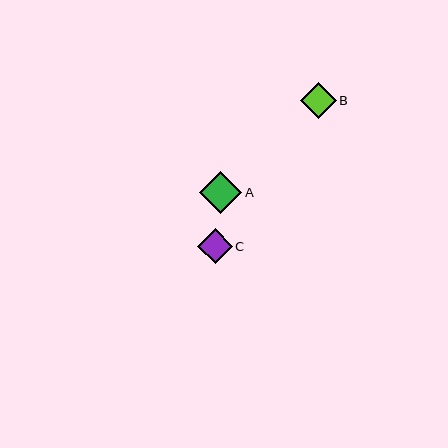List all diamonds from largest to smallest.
From largest to smallest: A, B, C.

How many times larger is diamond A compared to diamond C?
Diamond A is approximately 1.2 times the size of diamond C.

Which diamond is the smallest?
Diamond C is the smallest with a size of approximately 34 pixels.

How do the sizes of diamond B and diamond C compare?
Diamond B and diamond C are approximately the same size.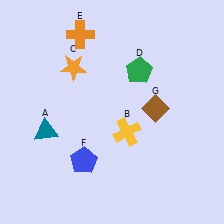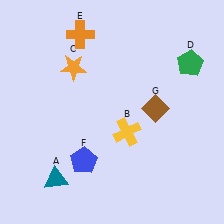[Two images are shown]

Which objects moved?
The objects that moved are: the teal triangle (A), the green pentagon (D).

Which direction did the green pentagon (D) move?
The green pentagon (D) moved right.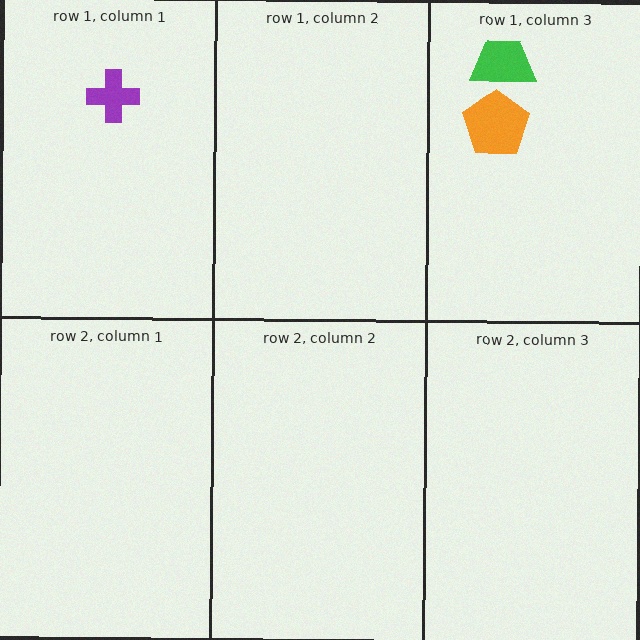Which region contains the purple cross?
The row 1, column 1 region.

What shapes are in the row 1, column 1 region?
The purple cross.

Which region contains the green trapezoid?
The row 1, column 3 region.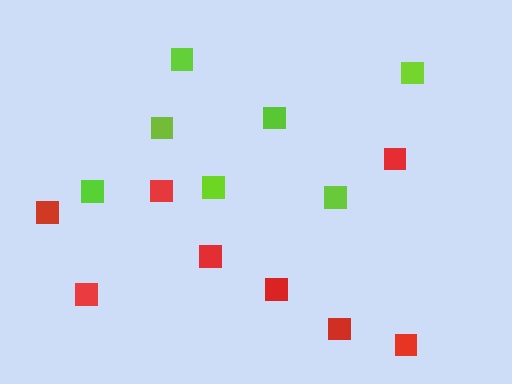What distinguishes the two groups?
There are 2 groups: one group of red squares (8) and one group of lime squares (7).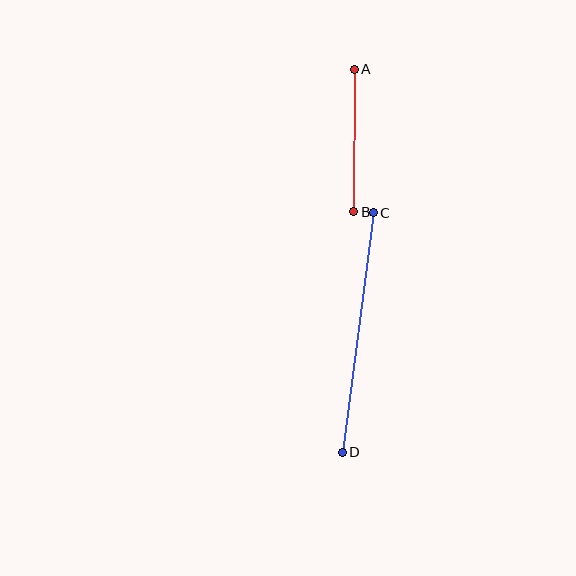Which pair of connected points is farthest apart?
Points C and D are farthest apart.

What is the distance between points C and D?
The distance is approximately 242 pixels.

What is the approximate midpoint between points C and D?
The midpoint is at approximately (358, 333) pixels.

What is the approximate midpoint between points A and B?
The midpoint is at approximately (354, 141) pixels.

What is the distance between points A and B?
The distance is approximately 142 pixels.